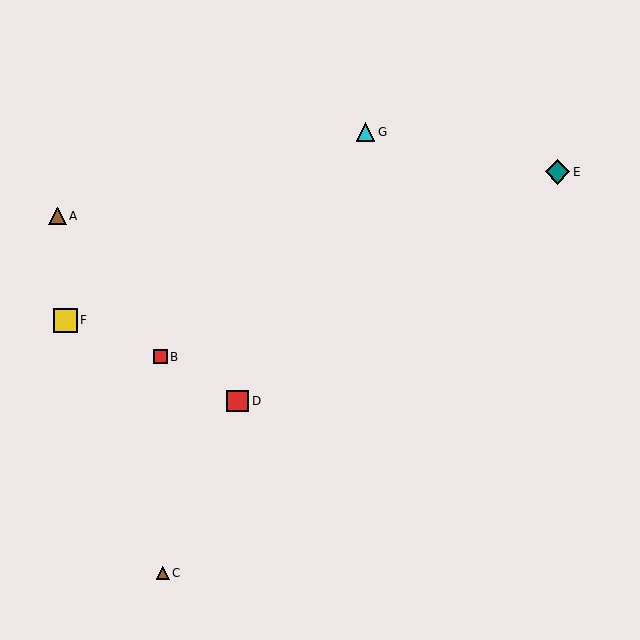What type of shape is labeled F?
Shape F is a yellow square.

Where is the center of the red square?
The center of the red square is at (161, 357).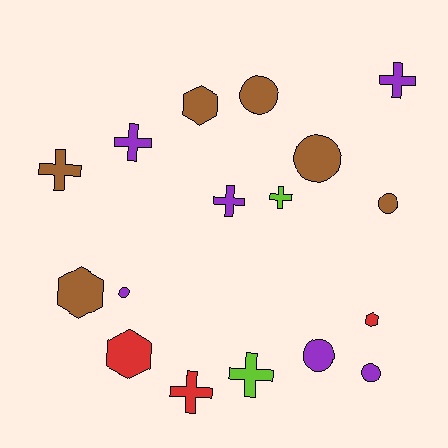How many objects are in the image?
There are 17 objects.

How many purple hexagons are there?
There are no purple hexagons.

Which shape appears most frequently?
Cross, with 7 objects.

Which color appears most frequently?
Purple, with 6 objects.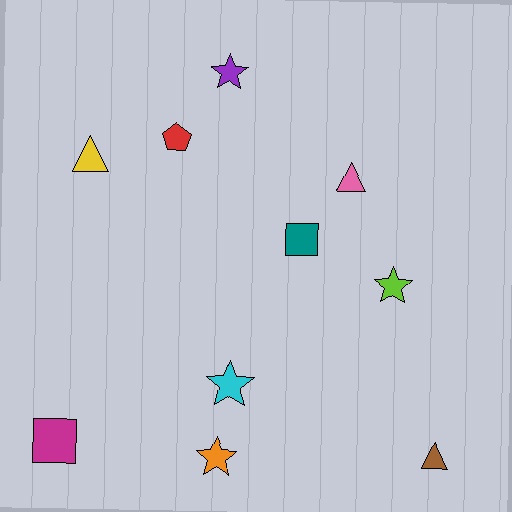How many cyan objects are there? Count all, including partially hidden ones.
There is 1 cyan object.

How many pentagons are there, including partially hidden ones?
There is 1 pentagon.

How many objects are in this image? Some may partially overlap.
There are 10 objects.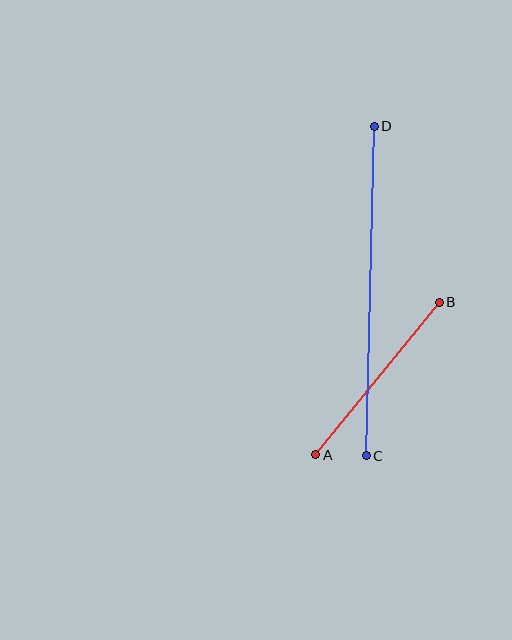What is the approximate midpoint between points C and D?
The midpoint is at approximately (370, 291) pixels.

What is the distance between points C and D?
The distance is approximately 330 pixels.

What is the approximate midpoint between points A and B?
The midpoint is at approximately (377, 379) pixels.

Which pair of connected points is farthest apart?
Points C and D are farthest apart.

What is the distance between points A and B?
The distance is approximately 196 pixels.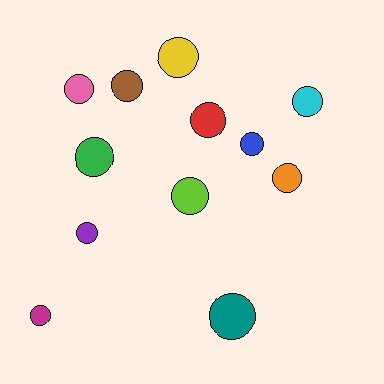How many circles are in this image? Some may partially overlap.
There are 12 circles.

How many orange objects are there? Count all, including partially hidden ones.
There is 1 orange object.